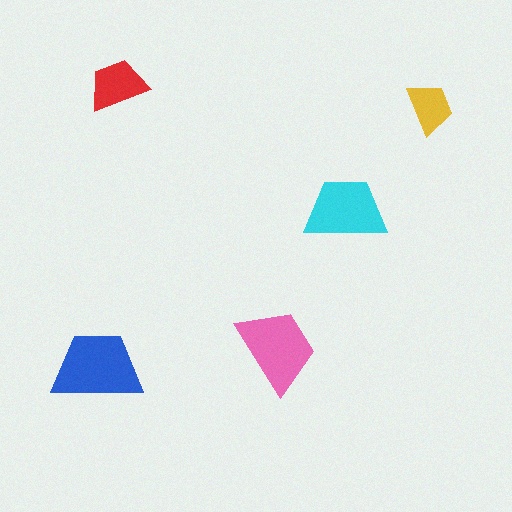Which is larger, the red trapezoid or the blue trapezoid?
The blue one.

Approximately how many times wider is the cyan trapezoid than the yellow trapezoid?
About 1.5 times wider.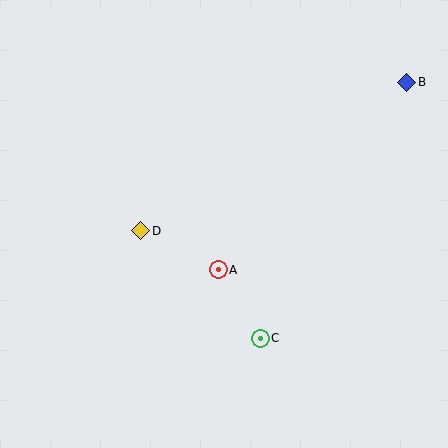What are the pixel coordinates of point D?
Point D is at (141, 231).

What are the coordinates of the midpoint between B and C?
The midpoint between B and C is at (334, 210).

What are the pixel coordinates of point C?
Point C is at (260, 338).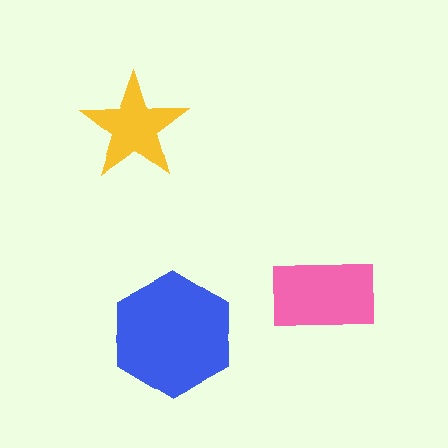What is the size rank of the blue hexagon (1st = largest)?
1st.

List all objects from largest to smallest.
The blue hexagon, the pink rectangle, the yellow star.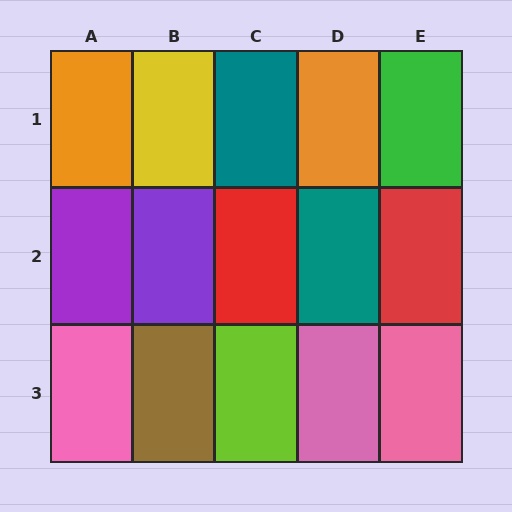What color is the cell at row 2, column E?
Red.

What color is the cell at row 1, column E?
Green.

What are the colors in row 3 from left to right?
Pink, brown, lime, pink, pink.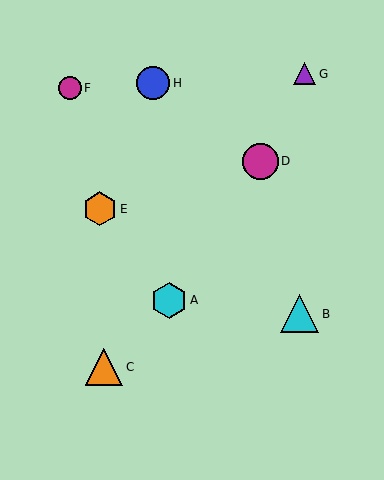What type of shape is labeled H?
Shape H is a blue circle.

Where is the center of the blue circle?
The center of the blue circle is at (153, 83).